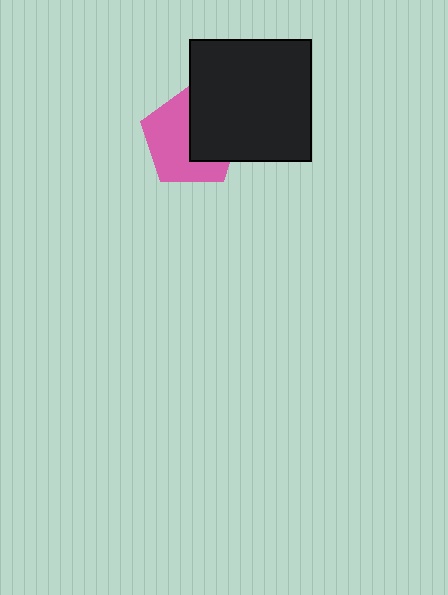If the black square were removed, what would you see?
You would see the complete pink pentagon.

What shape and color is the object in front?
The object in front is a black square.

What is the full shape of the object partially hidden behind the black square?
The partially hidden object is a pink pentagon.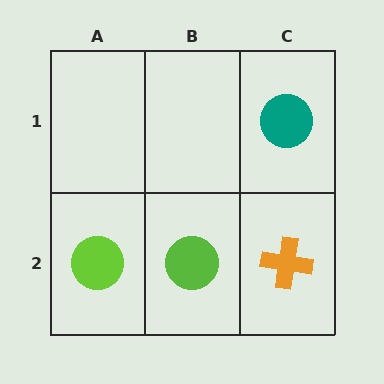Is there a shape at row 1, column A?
No, that cell is empty.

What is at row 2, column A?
A lime circle.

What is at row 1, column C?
A teal circle.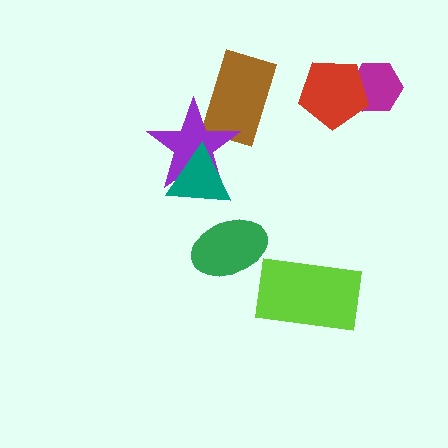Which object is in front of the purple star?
The teal triangle is in front of the purple star.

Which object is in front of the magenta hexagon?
The red pentagon is in front of the magenta hexagon.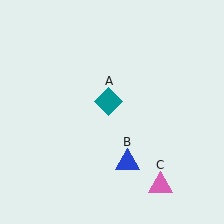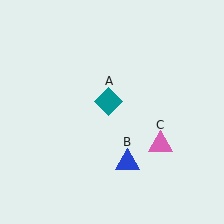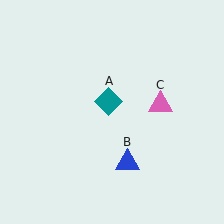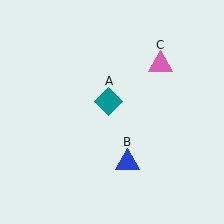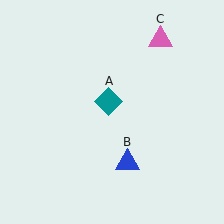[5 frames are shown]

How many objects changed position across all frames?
1 object changed position: pink triangle (object C).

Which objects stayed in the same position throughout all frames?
Teal diamond (object A) and blue triangle (object B) remained stationary.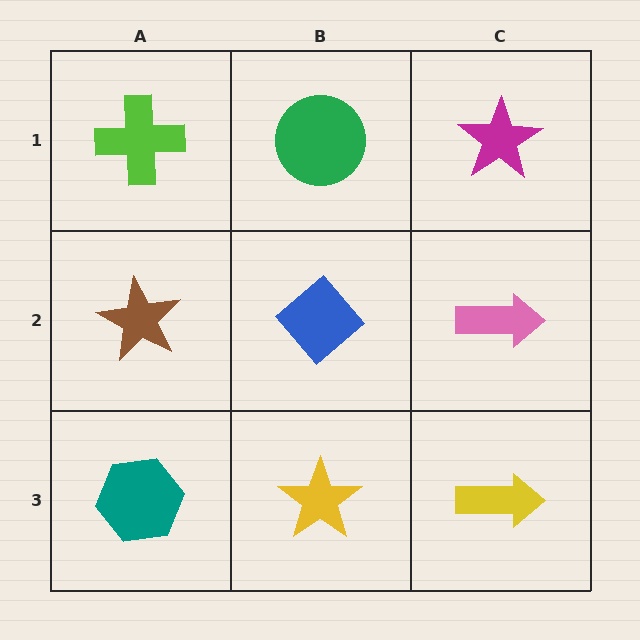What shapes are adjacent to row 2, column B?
A green circle (row 1, column B), a yellow star (row 3, column B), a brown star (row 2, column A), a pink arrow (row 2, column C).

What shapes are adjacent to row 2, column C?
A magenta star (row 1, column C), a yellow arrow (row 3, column C), a blue diamond (row 2, column B).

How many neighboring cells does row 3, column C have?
2.